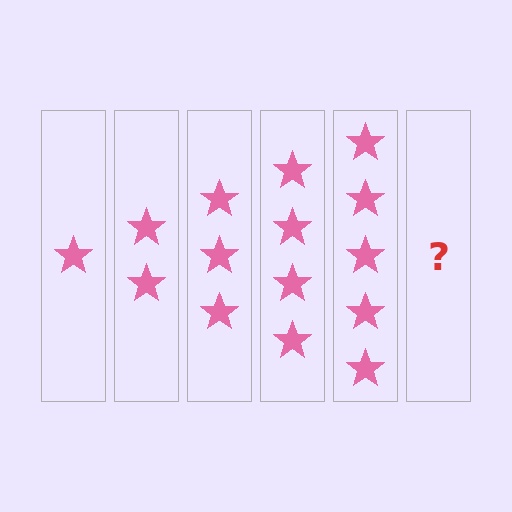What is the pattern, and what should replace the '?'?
The pattern is that each step adds one more star. The '?' should be 6 stars.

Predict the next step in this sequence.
The next step is 6 stars.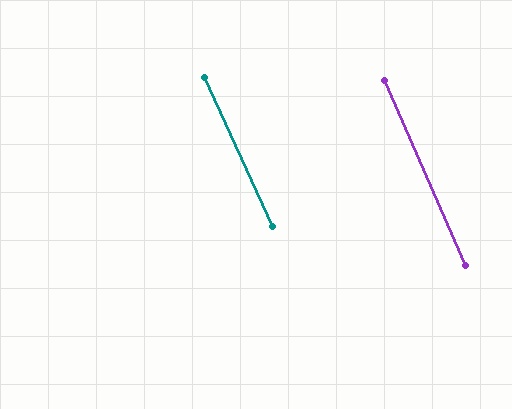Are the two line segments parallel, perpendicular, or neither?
Parallel — their directions differ by only 0.9°.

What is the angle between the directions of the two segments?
Approximately 1 degree.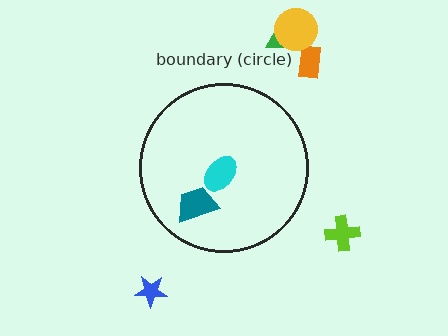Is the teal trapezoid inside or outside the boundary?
Inside.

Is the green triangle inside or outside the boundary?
Outside.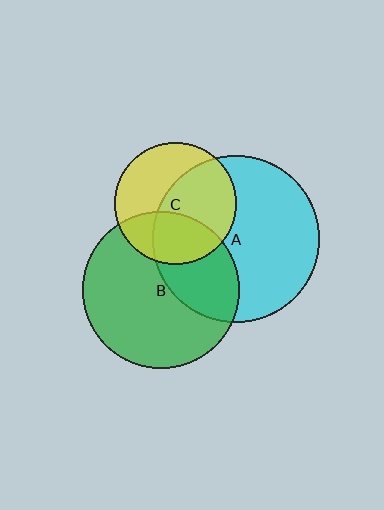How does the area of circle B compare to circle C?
Approximately 1.6 times.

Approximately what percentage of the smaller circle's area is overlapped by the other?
Approximately 35%.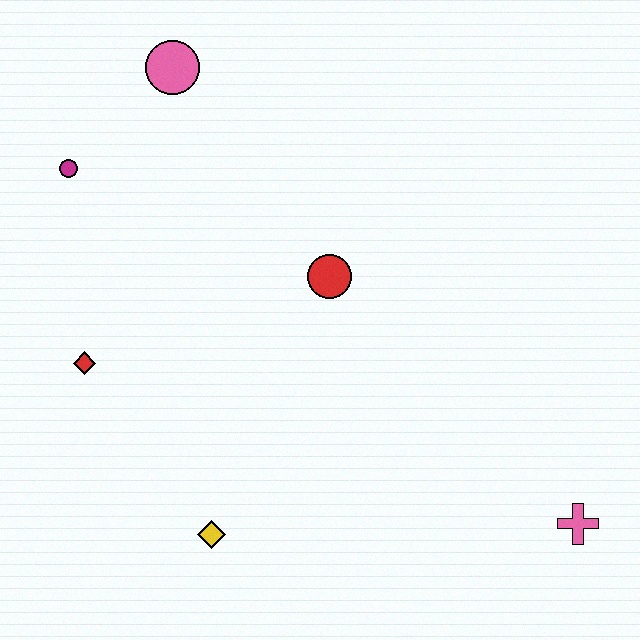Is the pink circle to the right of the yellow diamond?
No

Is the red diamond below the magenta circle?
Yes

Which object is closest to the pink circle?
The magenta circle is closest to the pink circle.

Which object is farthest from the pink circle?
The pink cross is farthest from the pink circle.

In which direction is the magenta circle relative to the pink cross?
The magenta circle is to the left of the pink cross.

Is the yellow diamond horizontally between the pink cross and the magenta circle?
Yes